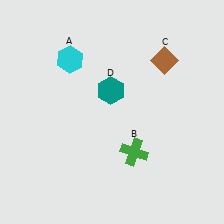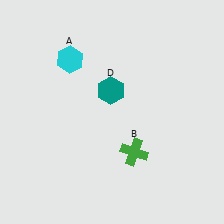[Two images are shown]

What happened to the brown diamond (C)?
The brown diamond (C) was removed in Image 2. It was in the top-right area of Image 1.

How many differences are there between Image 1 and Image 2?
There is 1 difference between the two images.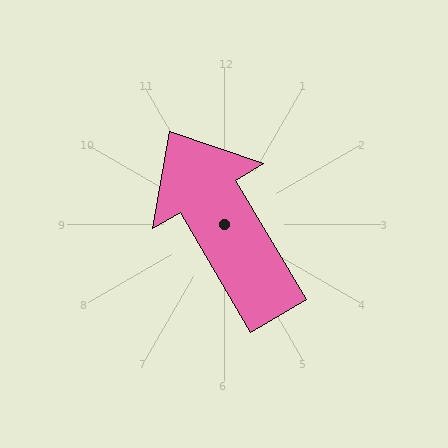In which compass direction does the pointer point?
Northwest.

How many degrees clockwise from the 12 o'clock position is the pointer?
Approximately 329 degrees.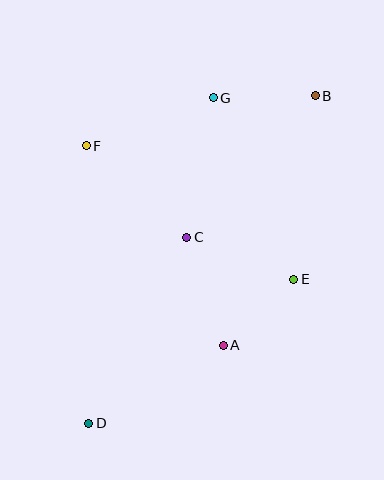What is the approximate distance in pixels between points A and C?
The distance between A and C is approximately 114 pixels.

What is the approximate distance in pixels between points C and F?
The distance between C and F is approximately 136 pixels.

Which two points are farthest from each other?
Points B and D are farthest from each other.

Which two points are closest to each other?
Points A and E are closest to each other.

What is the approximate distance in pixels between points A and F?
The distance between A and F is approximately 242 pixels.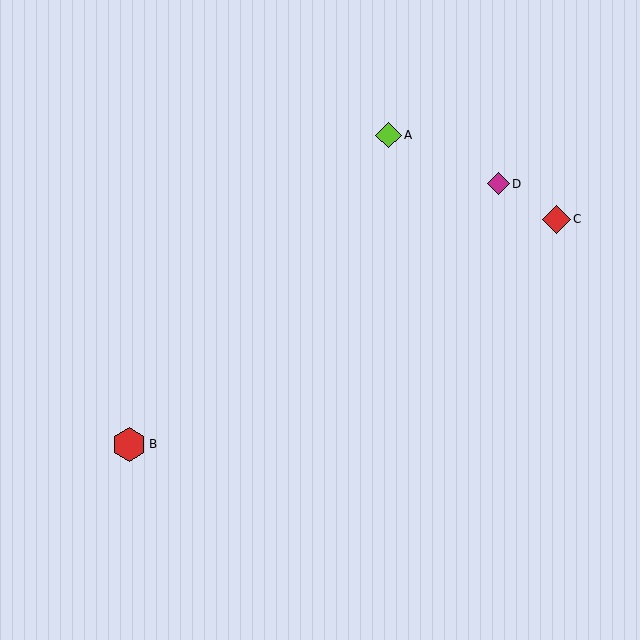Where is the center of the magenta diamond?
The center of the magenta diamond is at (498, 184).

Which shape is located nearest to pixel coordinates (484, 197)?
The magenta diamond (labeled D) at (498, 184) is nearest to that location.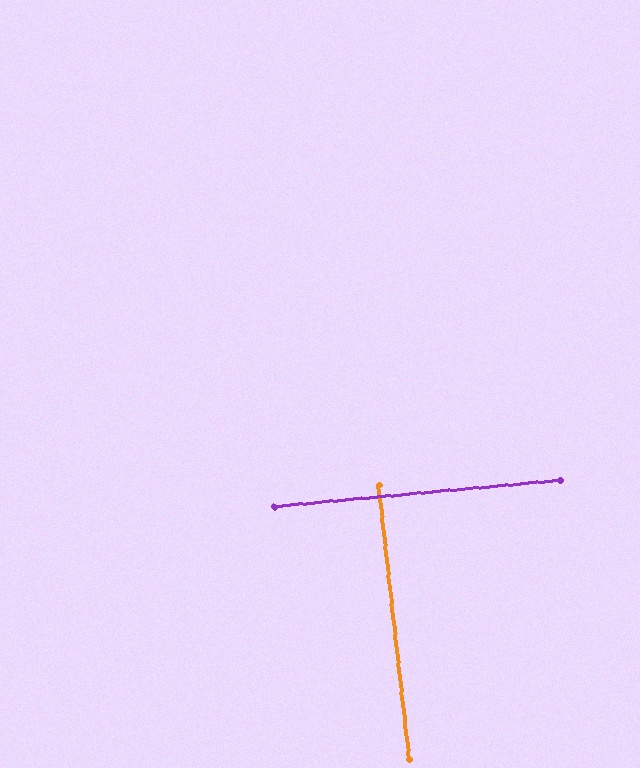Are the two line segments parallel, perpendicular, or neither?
Perpendicular — they meet at approximately 89°.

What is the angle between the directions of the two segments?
Approximately 89 degrees.